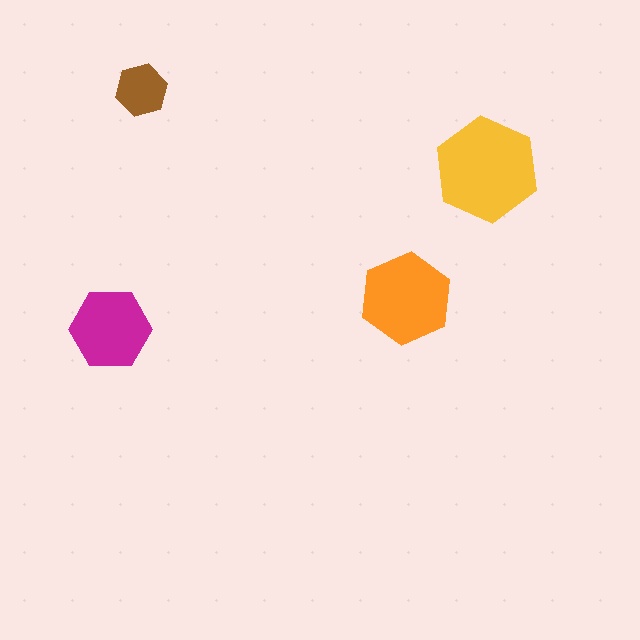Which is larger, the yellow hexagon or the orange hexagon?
The yellow one.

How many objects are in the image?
There are 4 objects in the image.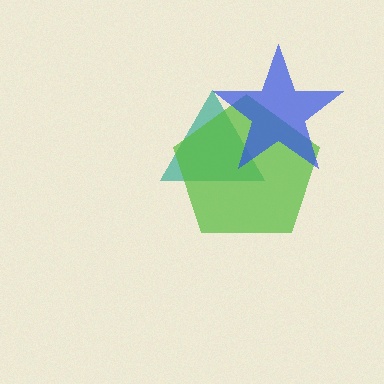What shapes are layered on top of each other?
The layered shapes are: a teal triangle, a lime pentagon, a blue star.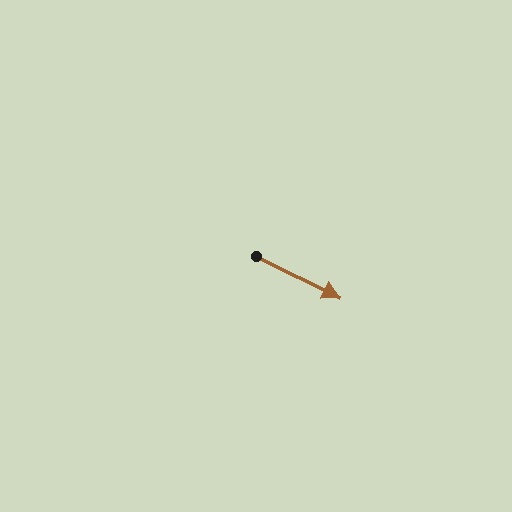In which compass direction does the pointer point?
Southeast.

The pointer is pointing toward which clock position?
Roughly 4 o'clock.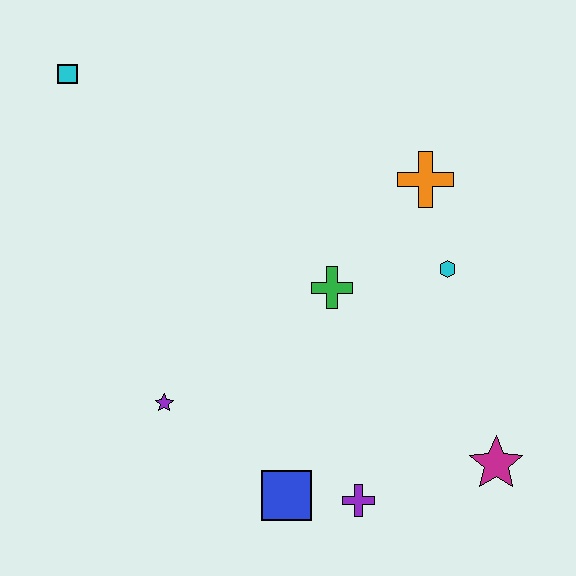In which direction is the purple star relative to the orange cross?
The purple star is to the left of the orange cross.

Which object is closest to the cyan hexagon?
The orange cross is closest to the cyan hexagon.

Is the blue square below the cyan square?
Yes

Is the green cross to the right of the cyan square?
Yes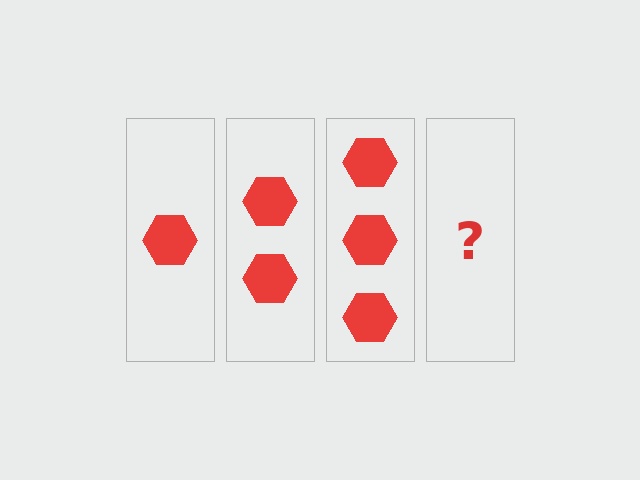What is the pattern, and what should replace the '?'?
The pattern is that each step adds one more hexagon. The '?' should be 4 hexagons.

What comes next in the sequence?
The next element should be 4 hexagons.